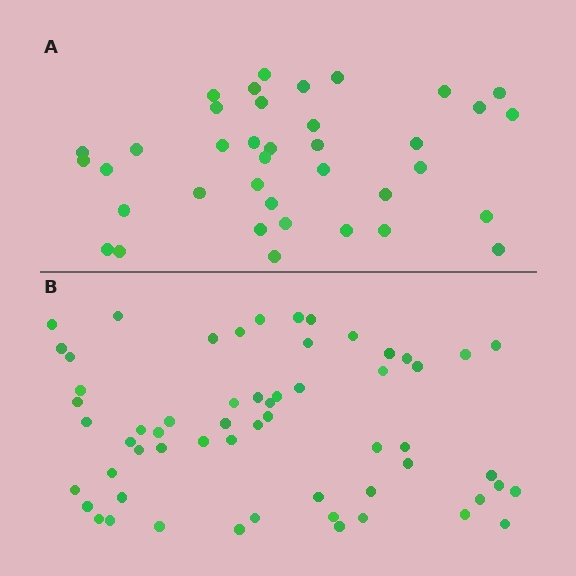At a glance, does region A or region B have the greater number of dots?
Region B (the bottom region) has more dots.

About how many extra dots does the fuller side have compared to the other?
Region B has approximately 20 more dots than region A.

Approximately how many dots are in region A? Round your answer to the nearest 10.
About 40 dots. (The exact count is 38, which rounds to 40.)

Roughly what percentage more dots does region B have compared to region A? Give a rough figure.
About 55% more.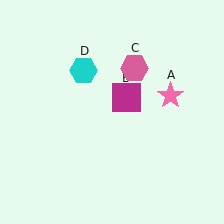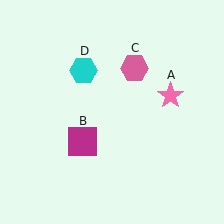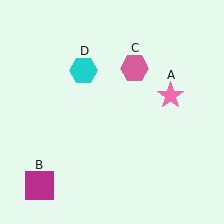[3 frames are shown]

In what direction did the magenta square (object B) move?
The magenta square (object B) moved down and to the left.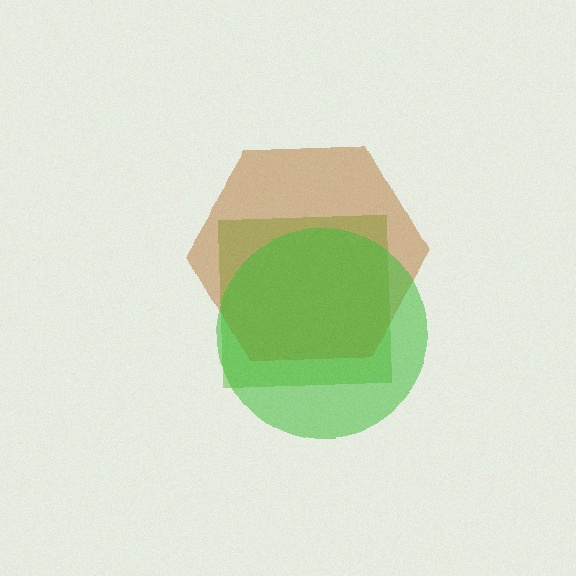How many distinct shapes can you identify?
There are 3 distinct shapes: a lime square, a brown hexagon, a green circle.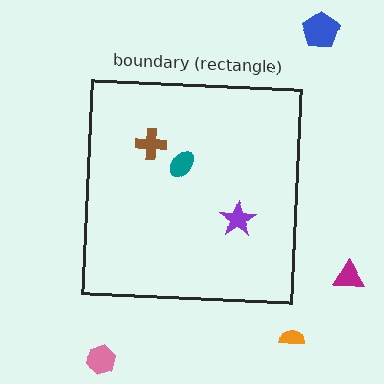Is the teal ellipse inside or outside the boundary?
Inside.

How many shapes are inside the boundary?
3 inside, 4 outside.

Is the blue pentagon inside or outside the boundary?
Outside.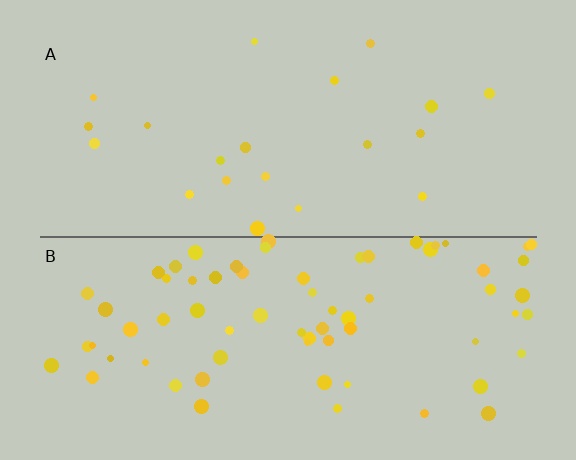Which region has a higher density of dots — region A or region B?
B (the bottom).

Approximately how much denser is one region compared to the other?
Approximately 3.4× — region B over region A.